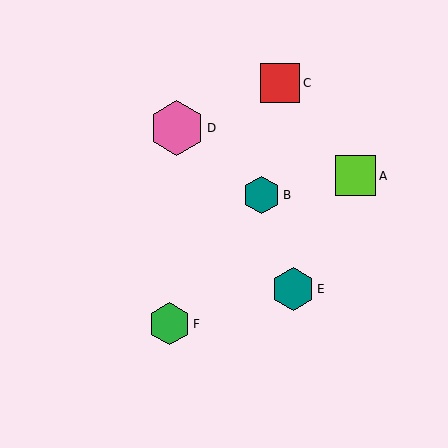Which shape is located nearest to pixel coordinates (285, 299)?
The teal hexagon (labeled E) at (293, 289) is nearest to that location.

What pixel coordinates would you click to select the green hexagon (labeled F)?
Click at (169, 324) to select the green hexagon F.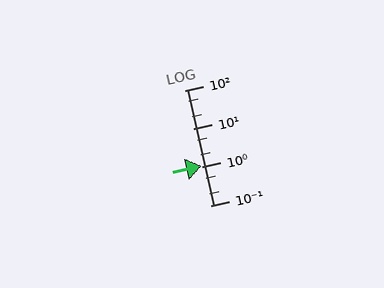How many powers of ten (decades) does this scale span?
The scale spans 3 decades, from 0.1 to 100.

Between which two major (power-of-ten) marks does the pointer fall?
The pointer is between 1 and 10.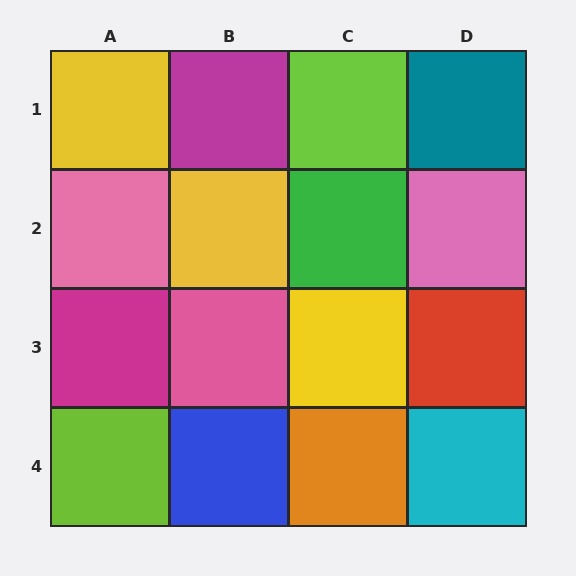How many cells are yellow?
3 cells are yellow.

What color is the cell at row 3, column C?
Yellow.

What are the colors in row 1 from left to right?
Yellow, magenta, lime, teal.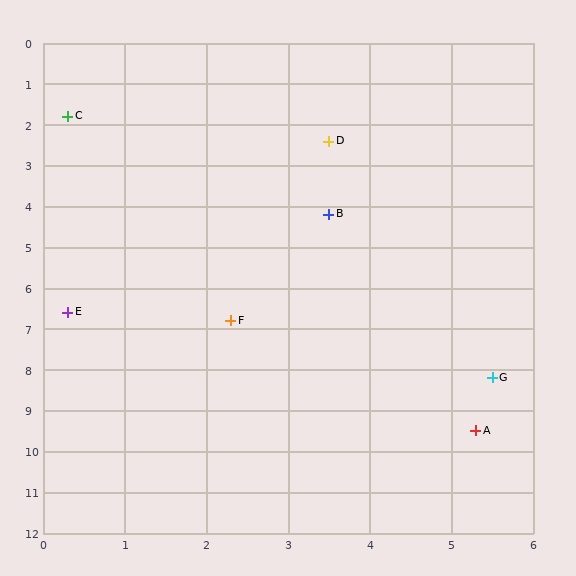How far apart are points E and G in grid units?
Points E and G are about 5.4 grid units apart.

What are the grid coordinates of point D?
Point D is at approximately (3.5, 2.4).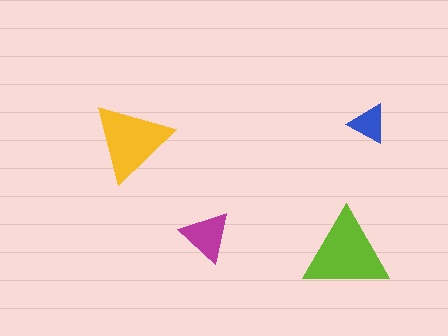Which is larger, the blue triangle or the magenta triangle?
The magenta one.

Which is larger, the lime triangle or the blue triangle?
The lime one.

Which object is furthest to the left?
The yellow triangle is leftmost.